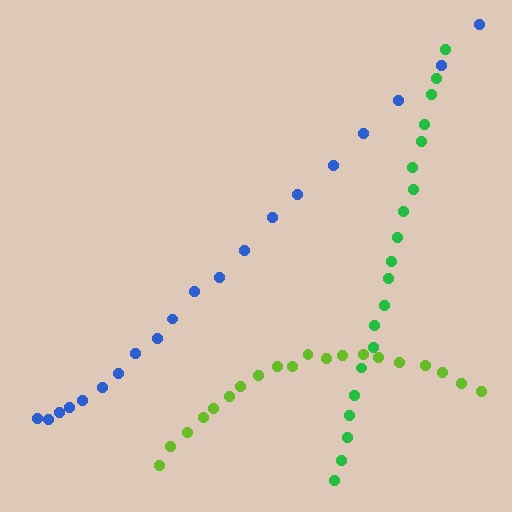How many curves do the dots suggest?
There are 3 distinct paths.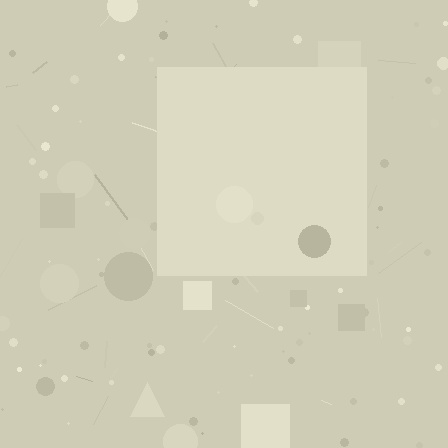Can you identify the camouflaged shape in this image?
The camouflaged shape is a square.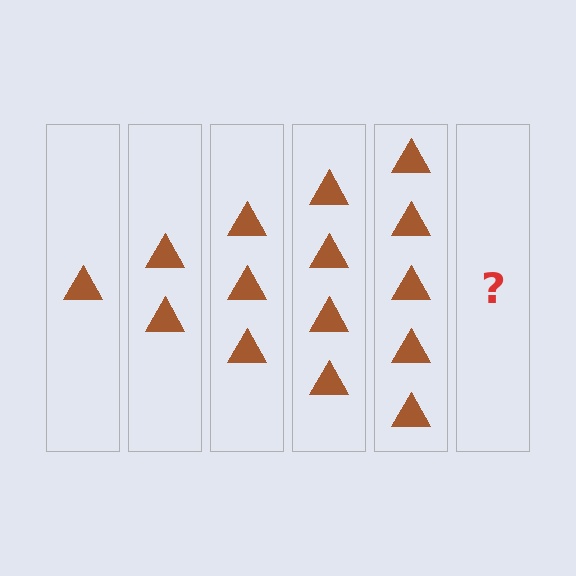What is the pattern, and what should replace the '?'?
The pattern is that each step adds one more triangle. The '?' should be 6 triangles.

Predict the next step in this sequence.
The next step is 6 triangles.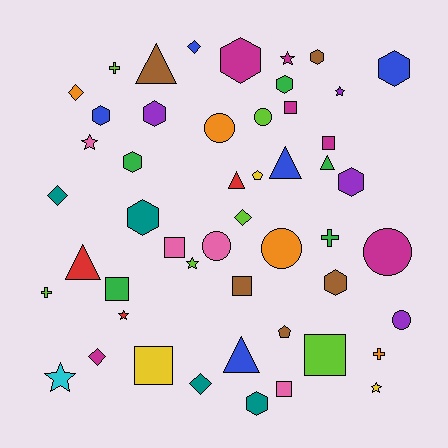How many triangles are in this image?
There are 6 triangles.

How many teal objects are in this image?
There are 4 teal objects.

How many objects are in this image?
There are 50 objects.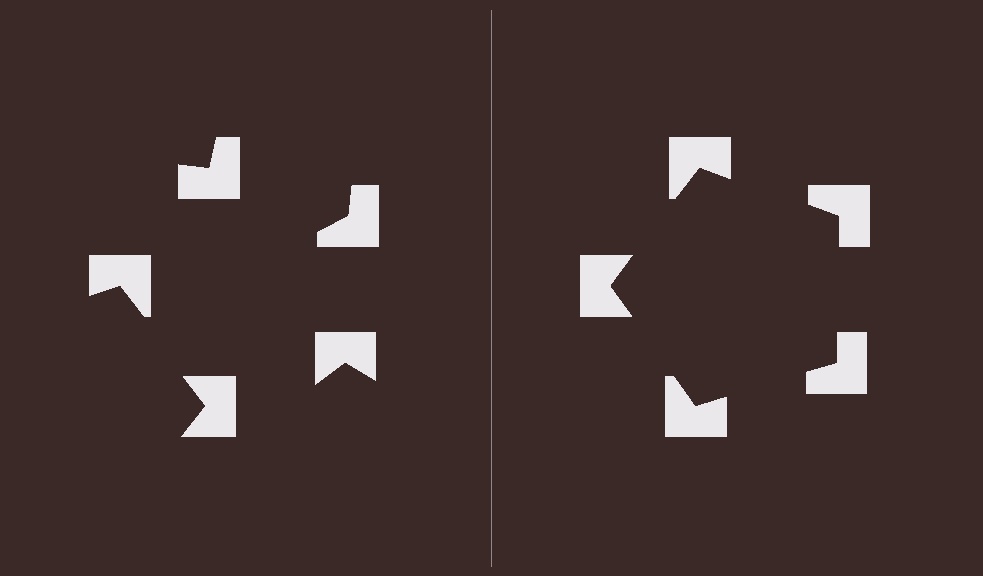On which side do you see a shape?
An illusory pentagon appears on the right side. On the left side the wedge cuts are rotated, so no coherent shape forms.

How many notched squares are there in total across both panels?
10 — 5 on each side.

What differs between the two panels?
The notched squares are positioned identically on both sides; only the wedge orientations differ. On the right they align to a pentagon; on the left they are misaligned.